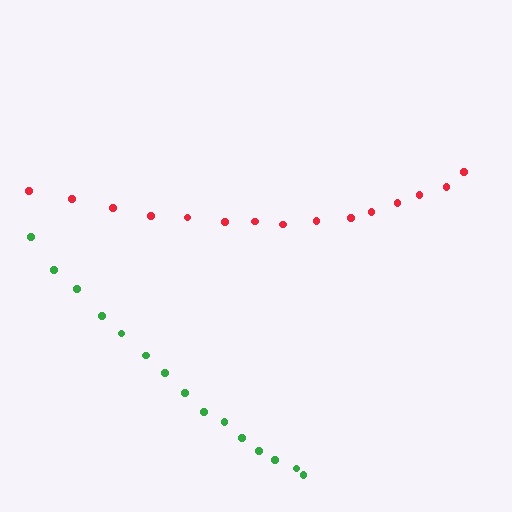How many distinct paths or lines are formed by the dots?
There are 2 distinct paths.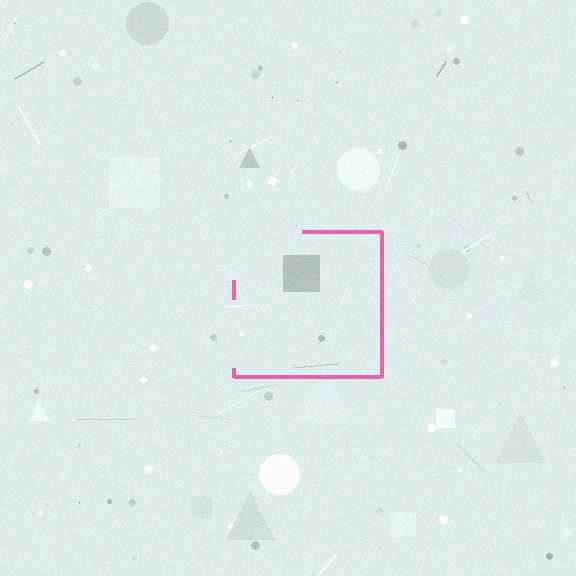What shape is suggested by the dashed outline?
The dashed outline suggests a square.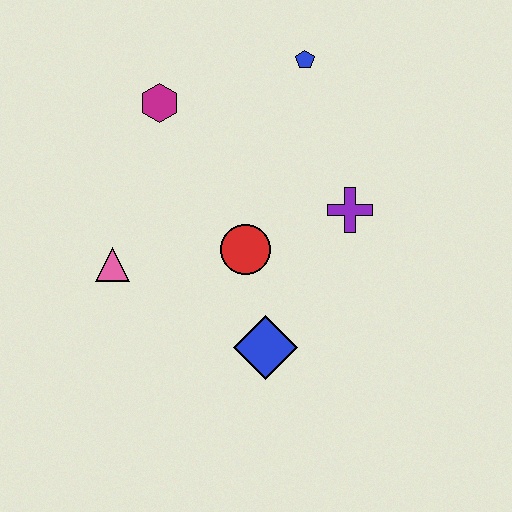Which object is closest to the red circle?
The blue diamond is closest to the red circle.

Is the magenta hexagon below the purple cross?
No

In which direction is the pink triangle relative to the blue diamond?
The pink triangle is to the left of the blue diamond.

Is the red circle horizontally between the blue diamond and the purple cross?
No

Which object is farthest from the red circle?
The blue pentagon is farthest from the red circle.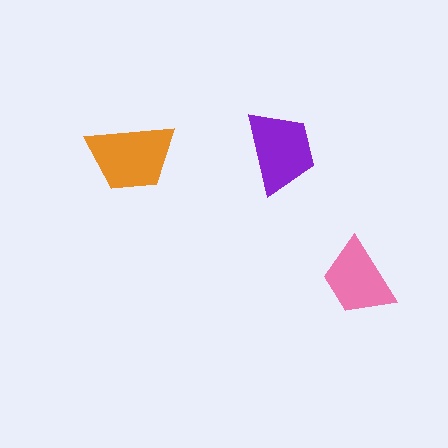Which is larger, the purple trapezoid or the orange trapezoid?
The orange one.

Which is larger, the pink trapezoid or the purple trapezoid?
The purple one.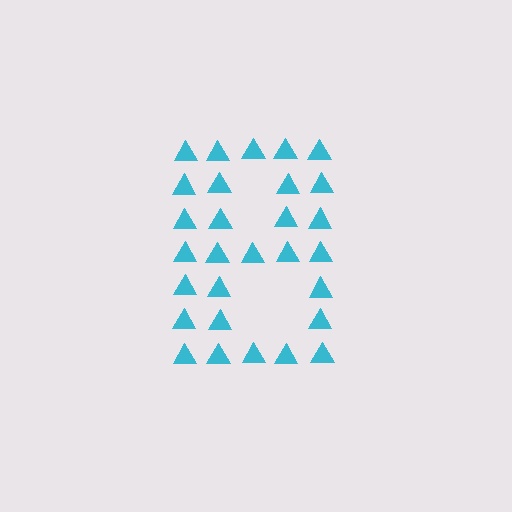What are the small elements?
The small elements are triangles.